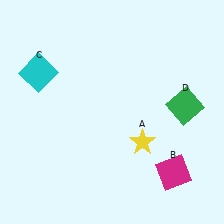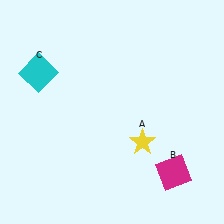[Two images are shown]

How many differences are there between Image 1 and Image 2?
There is 1 difference between the two images.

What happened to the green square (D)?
The green square (D) was removed in Image 2. It was in the top-right area of Image 1.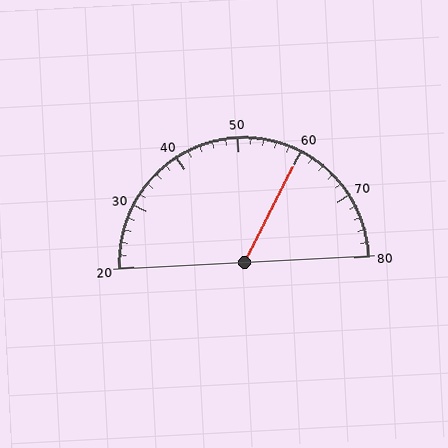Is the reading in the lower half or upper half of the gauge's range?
The reading is in the upper half of the range (20 to 80).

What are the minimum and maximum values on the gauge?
The gauge ranges from 20 to 80.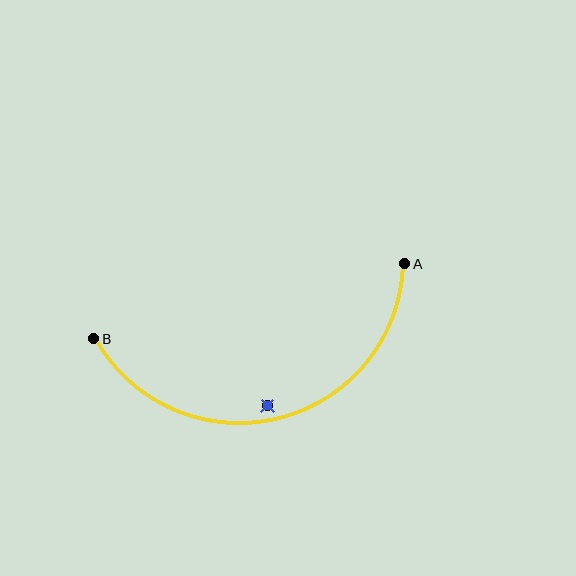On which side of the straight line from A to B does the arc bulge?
The arc bulges below the straight line connecting A and B.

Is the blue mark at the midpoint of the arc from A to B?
No — the blue mark does not lie on the arc at all. It sits slightly inside the curve.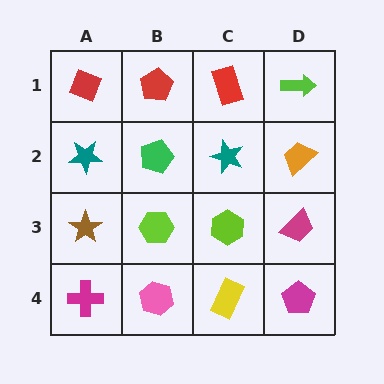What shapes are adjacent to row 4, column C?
A lime hexagon (row 3, column C), a pink hexagon (row 4, column B), a magenta pentagon (row 4, column D).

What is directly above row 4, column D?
A magenta trapezoid.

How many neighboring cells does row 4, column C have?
3.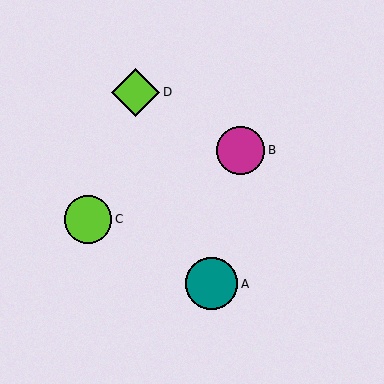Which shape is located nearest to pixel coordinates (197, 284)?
The teal circle (labeled A) at (212, 284) is nearest to that location.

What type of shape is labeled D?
Shape D is a lime diamond.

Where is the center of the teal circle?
The center of the teal circle is at (212, 284).